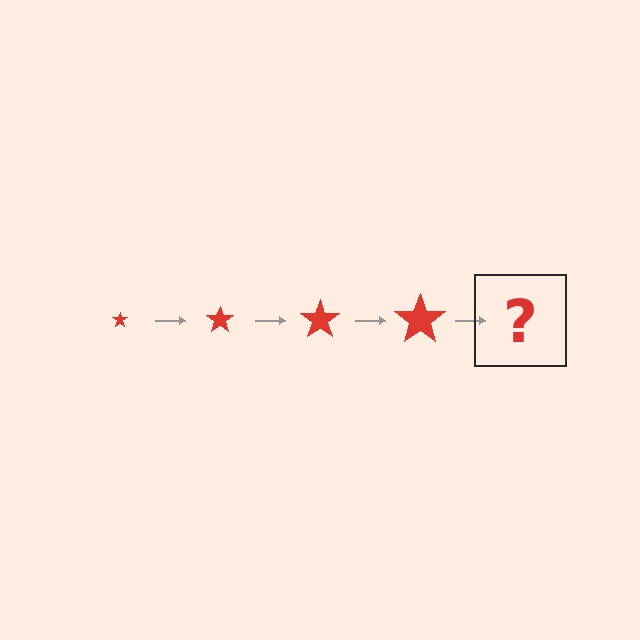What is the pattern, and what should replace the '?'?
The pattern is that the star gets progressively larger each step. The '?' should be a red star, larger than the previous one.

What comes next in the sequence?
The next element should be a red star, larger than the previous one.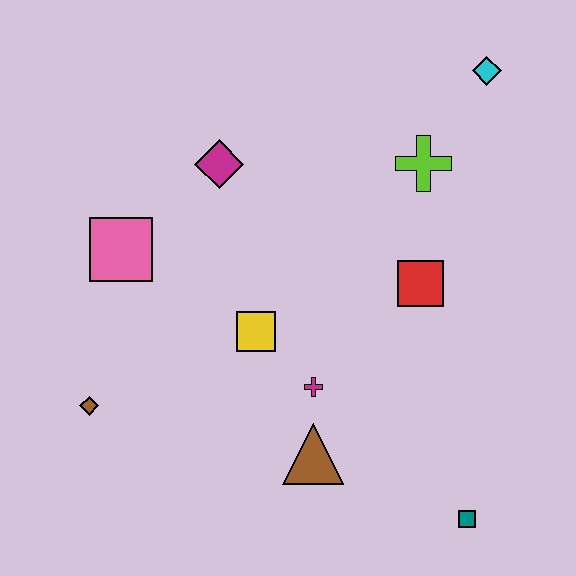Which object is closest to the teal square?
The brown triangle is closest to the teal square.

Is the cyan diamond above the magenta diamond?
Yes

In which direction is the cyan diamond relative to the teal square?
The cyan diamond is above the teal square.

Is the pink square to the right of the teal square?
No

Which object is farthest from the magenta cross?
The cyan diamond is farthest from the magenta cross.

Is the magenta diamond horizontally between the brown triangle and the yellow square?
No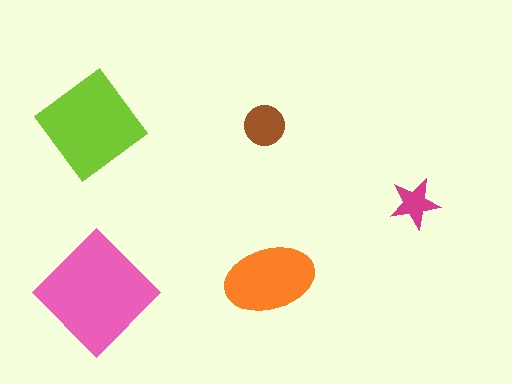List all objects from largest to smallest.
The pink diamond, the lime diamond, the orange ellipse, the brown circle, the magenta star.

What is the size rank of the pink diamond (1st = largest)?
1st.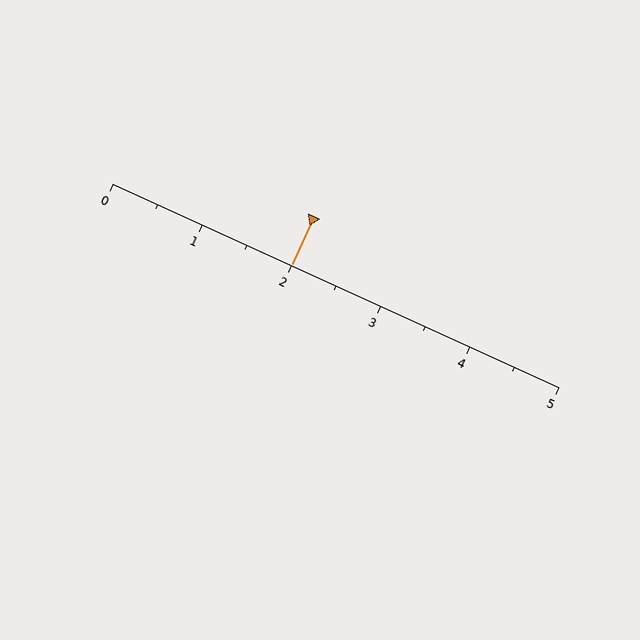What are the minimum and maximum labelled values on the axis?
The axis runs from 0 to 5.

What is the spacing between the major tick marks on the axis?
The major ticks are spaced 1 apart.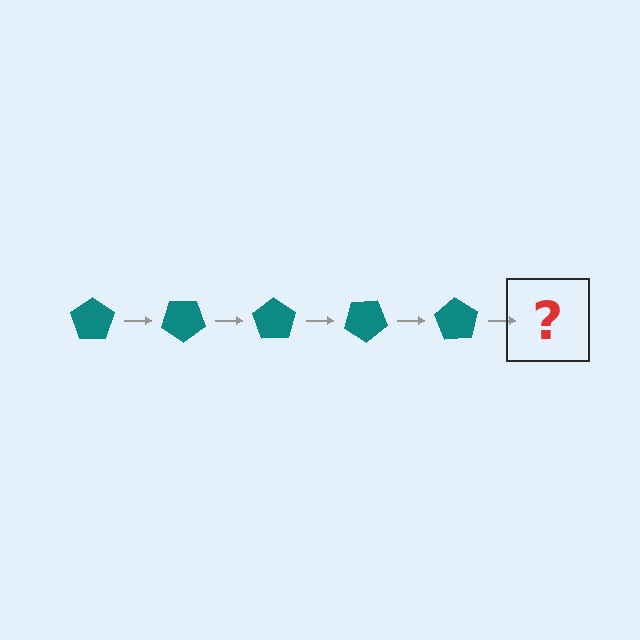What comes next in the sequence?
The next element should be a teal pentagon rotated 175 degrees.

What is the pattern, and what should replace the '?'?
The pattern is that the pentagon rotates 35 degrees each step. The '?' should be a teal pentagon rotated 175 degrees.